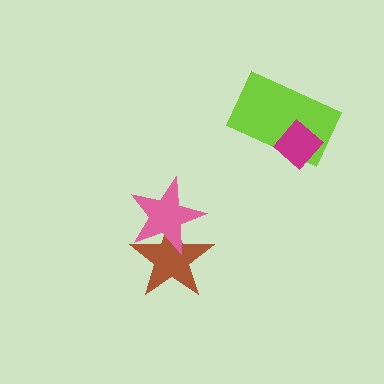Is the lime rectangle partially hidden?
Yes, it is partially covered by another shape.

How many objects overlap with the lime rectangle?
1 object overlaps with the lime rectangle.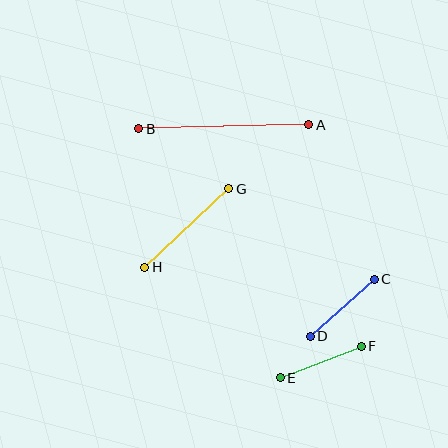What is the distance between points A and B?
The distance is approximately 170 pixels.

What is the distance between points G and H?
The distance is approximately 115 pixels.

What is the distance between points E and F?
The distance is approximately 87 pixels.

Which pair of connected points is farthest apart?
Points A and B are farthest apart.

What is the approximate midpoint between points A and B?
The midpoint is at approximately (224, 127) pixels.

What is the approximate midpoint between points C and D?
The midpoint is at approximately (342, 308) pixels.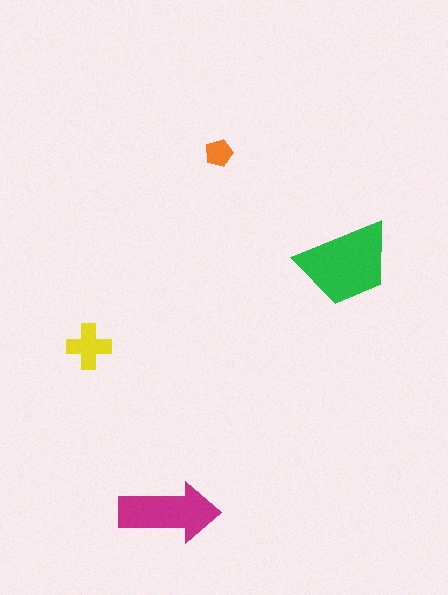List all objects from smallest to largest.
The orange pentagon, the yellow cross, the magenta arrow, the green trapezoid.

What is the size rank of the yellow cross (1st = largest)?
3rd.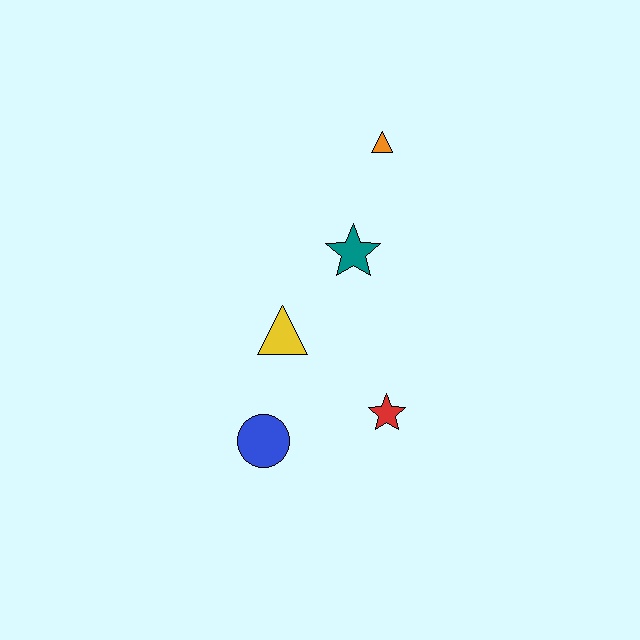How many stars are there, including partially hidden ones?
There are 2 stars.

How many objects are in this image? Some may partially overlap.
There are 5 objects.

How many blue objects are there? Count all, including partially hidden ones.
There is 1 blue object.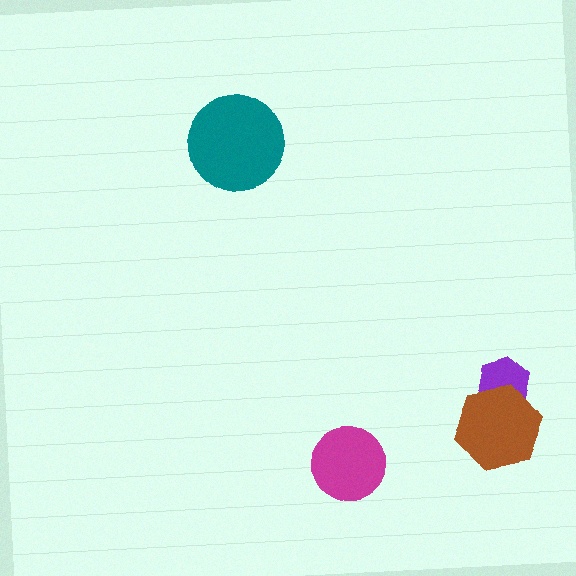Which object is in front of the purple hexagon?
The brown hexagon is in front of the purple hexagon.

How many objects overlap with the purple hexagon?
1 object overlaps with the purple hexagon.